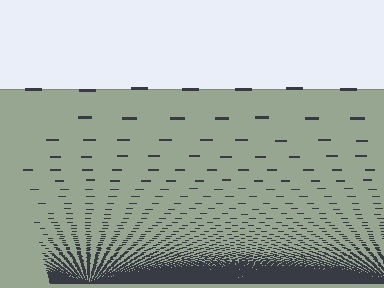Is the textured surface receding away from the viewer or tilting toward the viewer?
The surface appears to tilt toward the viewer. Texture elements get larger and sparser toward the top.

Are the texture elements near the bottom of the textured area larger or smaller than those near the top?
Smaller. The gradient is inverted — elements near the bottom are smaller and denser.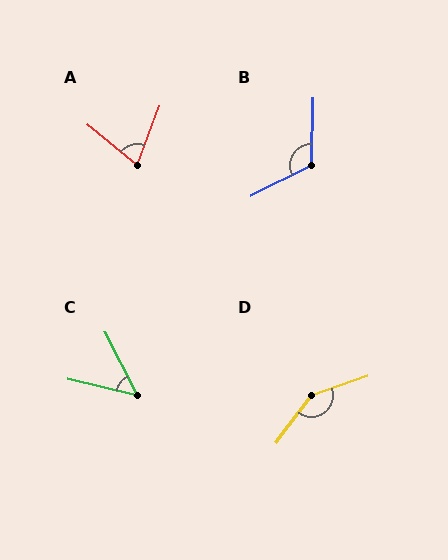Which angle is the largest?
D, at approximately 146 degrees.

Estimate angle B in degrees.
Approximately 118 degrees.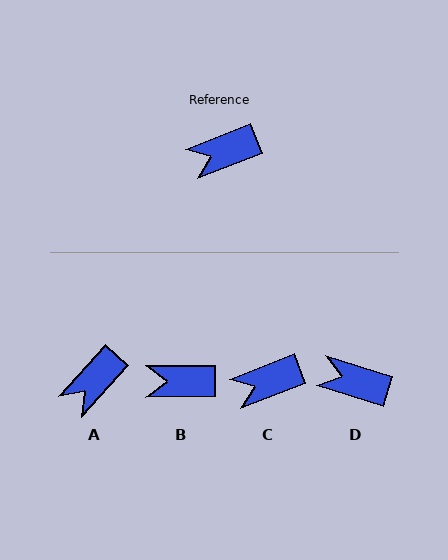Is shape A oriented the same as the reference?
No, it is off by about 27 degrees.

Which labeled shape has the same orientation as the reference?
C.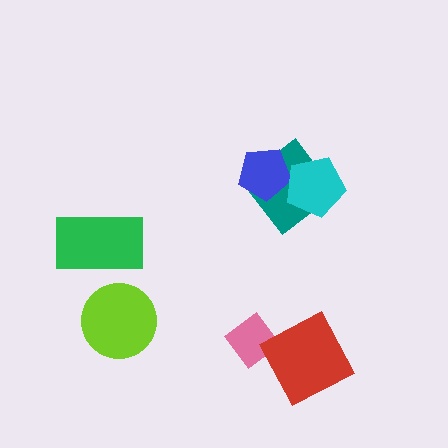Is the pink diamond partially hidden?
Yes, it is partially covered by another shape.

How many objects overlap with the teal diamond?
2 objects overlap with the teal diamond.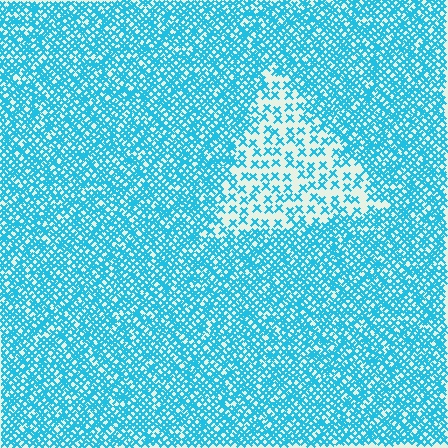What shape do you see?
I see a triangle.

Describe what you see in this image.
The image contains small cyan elements arranged at two different densities. A triangle-shaped region is visible where the elements are less densely packed than the surrounding area.